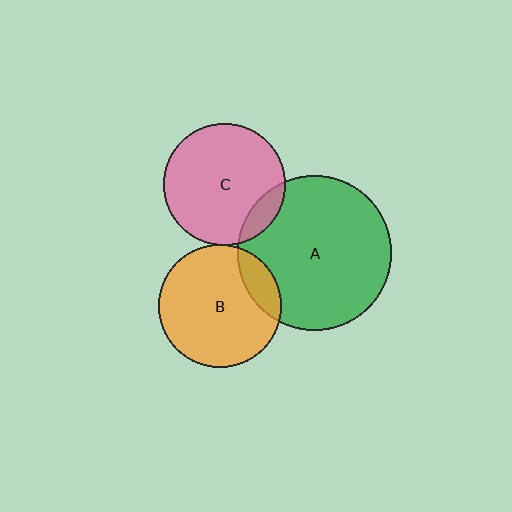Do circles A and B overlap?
Yes.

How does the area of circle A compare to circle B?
Approximately 1.6 times.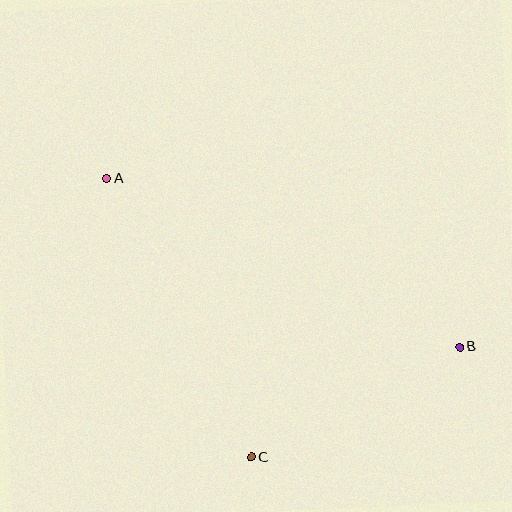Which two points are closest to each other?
Points B and C are closest to each other.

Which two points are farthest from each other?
Points A and B are farthest from each other.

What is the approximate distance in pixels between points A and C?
The distance between A and C is approximately 314 pixels.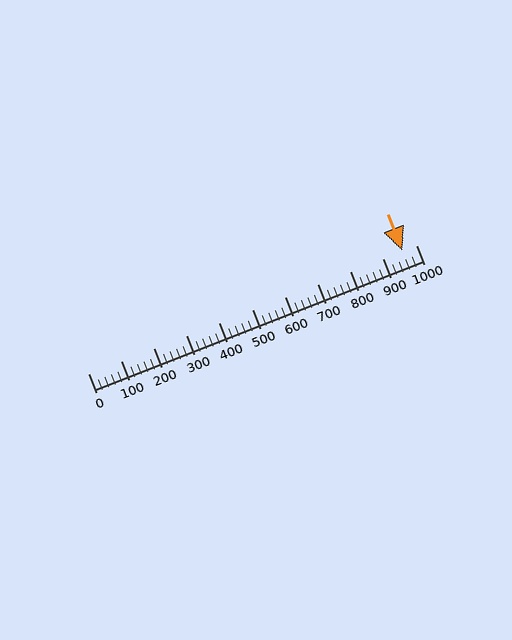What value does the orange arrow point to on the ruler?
The orange arrow points to approximately 960.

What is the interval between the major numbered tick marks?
The major tick marks are spaced 100 units apart.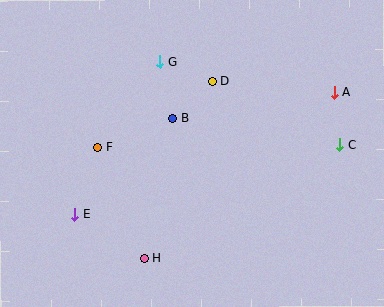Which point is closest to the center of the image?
Point B at (173, 119) is closest to the center.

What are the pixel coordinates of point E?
Point E is at (75, 214).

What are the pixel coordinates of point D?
Point D is at (212, 81).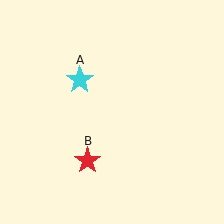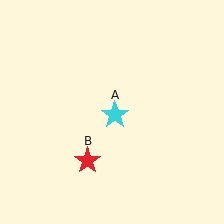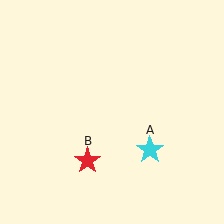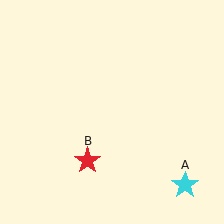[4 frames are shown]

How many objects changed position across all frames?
1 object changed position: cyan star (object A).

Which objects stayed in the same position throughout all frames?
Red star (object B) remained stationary.